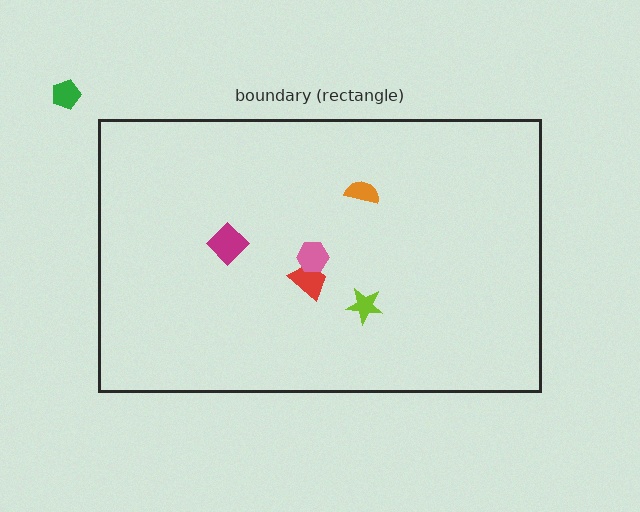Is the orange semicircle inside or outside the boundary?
Inside.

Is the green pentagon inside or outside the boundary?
Outside.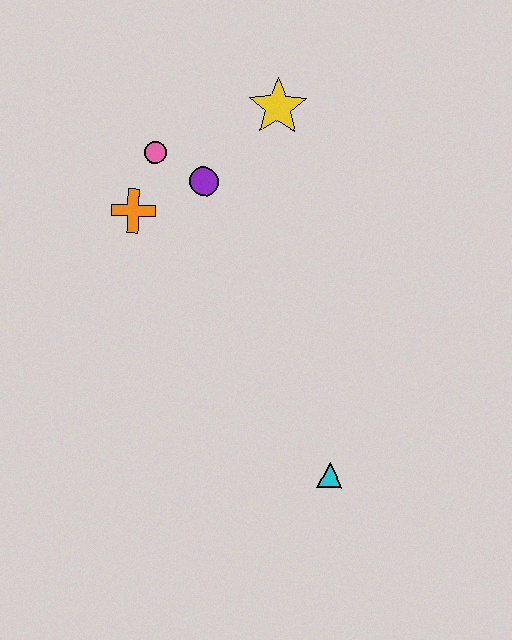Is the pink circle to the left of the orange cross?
No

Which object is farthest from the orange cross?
The cyan triangle is farthest from the orange cross.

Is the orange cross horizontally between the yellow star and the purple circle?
No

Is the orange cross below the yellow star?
Yes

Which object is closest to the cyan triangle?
The purple circle is closest to the cyan triangle.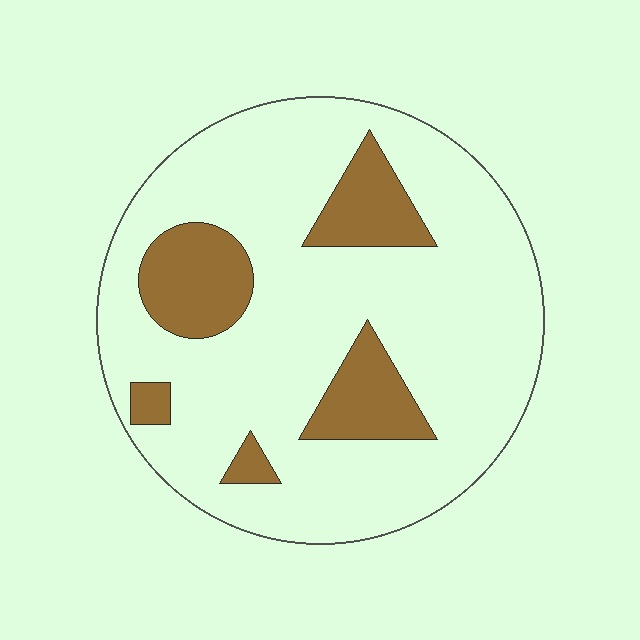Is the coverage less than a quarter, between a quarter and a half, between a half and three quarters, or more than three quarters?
Less than a quarter.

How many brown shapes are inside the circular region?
5.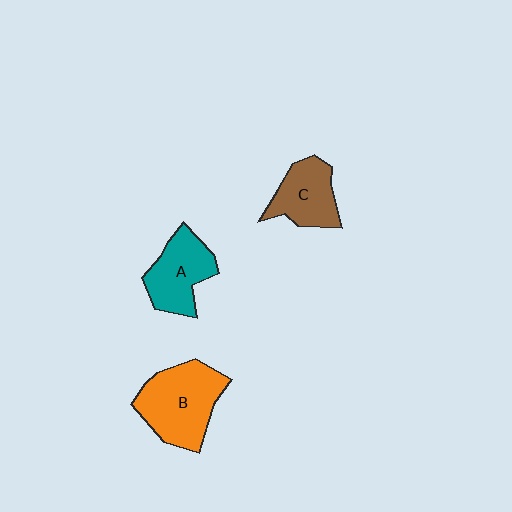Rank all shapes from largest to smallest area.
From largest to smallest: B (orange), A (teal), C (brown).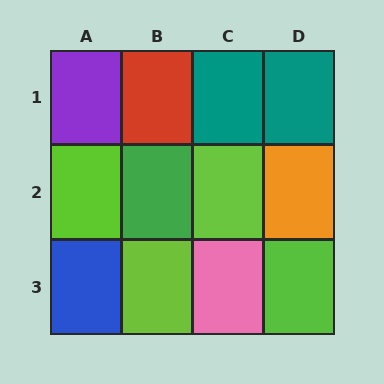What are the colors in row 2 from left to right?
Lime, green, lime, orange.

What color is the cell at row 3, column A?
Blue.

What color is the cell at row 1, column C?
Teal.